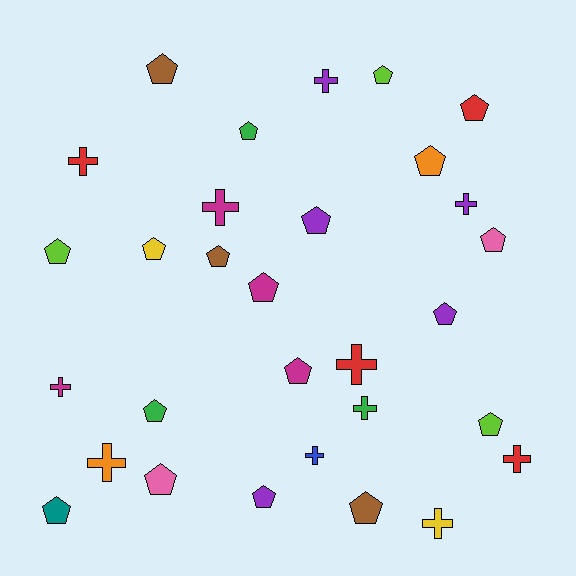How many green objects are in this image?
There are 3 green objects.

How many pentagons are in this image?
There are 19 pentagons.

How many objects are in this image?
There are 30 objects.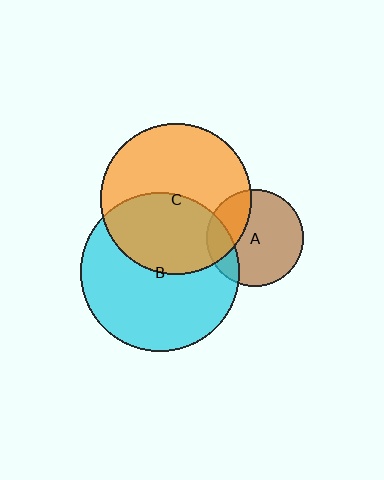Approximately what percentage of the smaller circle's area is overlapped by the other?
Approximately 45%.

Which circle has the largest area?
Circle B (cyan).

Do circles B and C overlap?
Yes.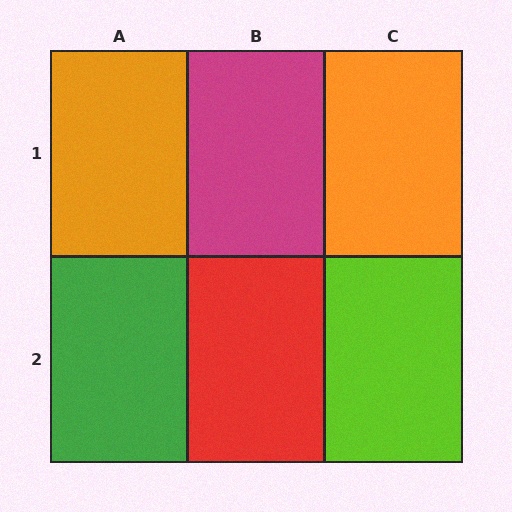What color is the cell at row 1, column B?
Magenta.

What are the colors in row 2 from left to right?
Green, red, lime.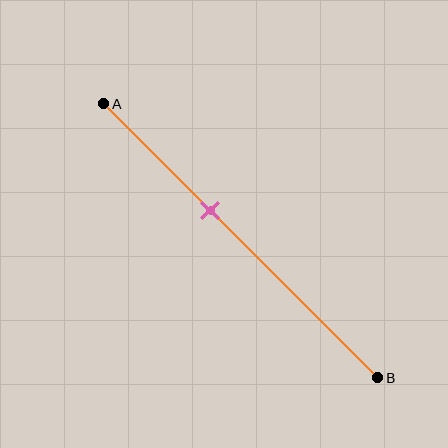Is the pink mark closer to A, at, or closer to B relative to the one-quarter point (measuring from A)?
The pink mark is closer to point B than the one-quarter point of segment AB.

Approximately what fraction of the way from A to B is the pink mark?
The pink mark is approximately 40% of the way from A to B.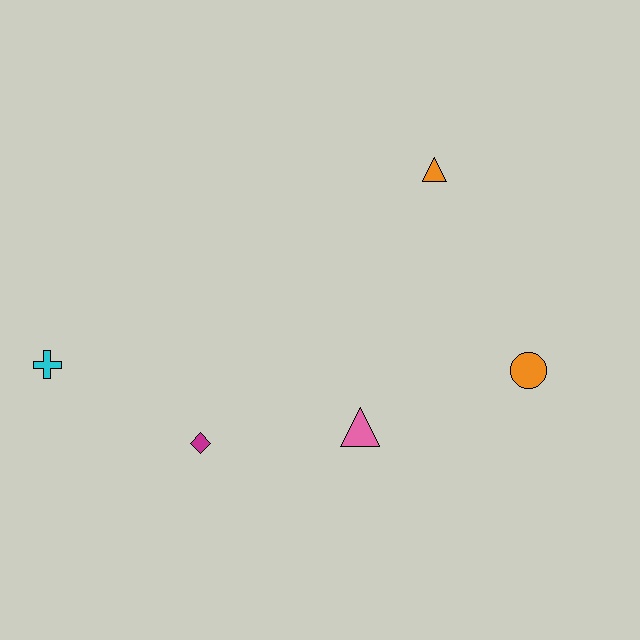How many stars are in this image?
There are no stars.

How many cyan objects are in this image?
There is 1 cyan object.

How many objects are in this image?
There are 5 objects.